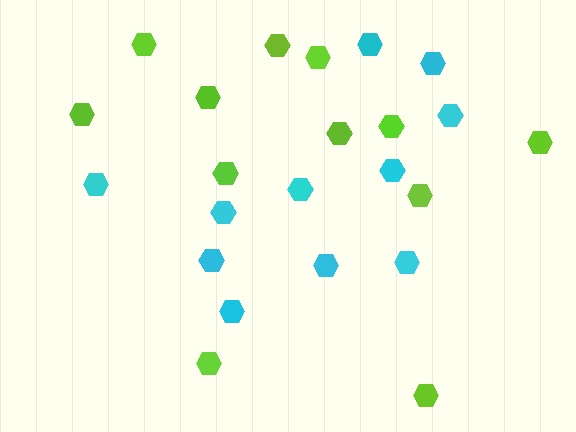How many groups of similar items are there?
There are 2 groups: one group of cyan hexagons (11) and one group of lime hexagons (12).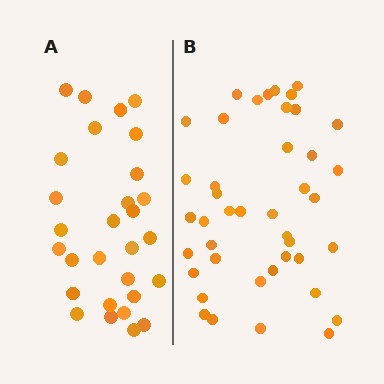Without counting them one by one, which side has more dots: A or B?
Region B (the right region) has more dots.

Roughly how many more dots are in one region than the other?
Region B has approximately 15 more dots than region A.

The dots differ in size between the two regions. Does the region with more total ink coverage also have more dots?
No. Region A has more total ink coverage because its dots are larger, but region B actually contains more individual dots. Total area can be misleading — the number of items is what matters here.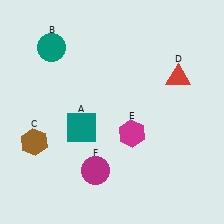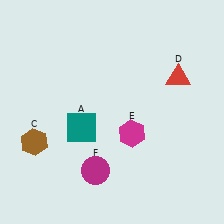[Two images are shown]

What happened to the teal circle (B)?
The teal circle (B) was removed in Image 2. It was in the top-left area of Image 1.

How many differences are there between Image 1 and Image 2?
There is 1 difference between the two images.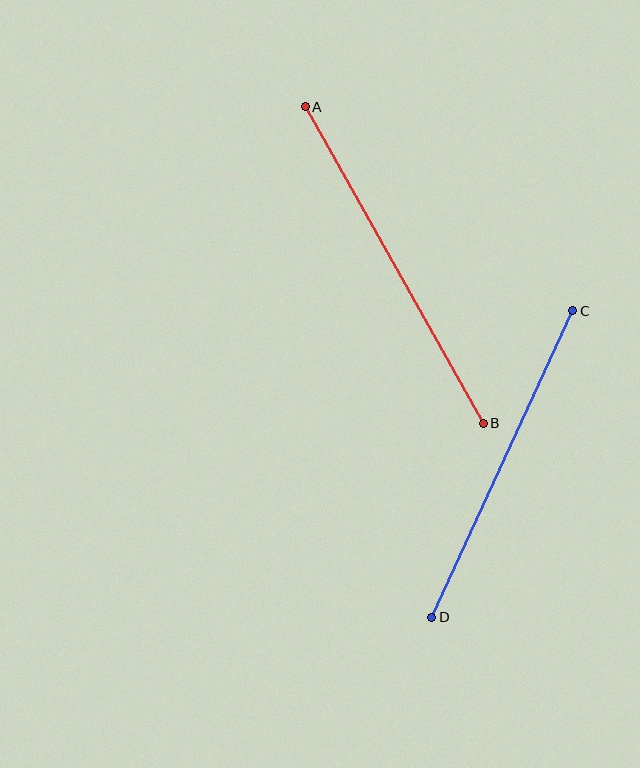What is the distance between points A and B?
The distance is approximately 363 pixels.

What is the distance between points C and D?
The distance is approximately 337 pixels.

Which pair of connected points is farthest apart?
Points A and B are farthest apart.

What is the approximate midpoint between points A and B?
The midpoint is at approximately (394, 265) pixels.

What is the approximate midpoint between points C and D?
The midpoint is at approximately (502, 464) pixels.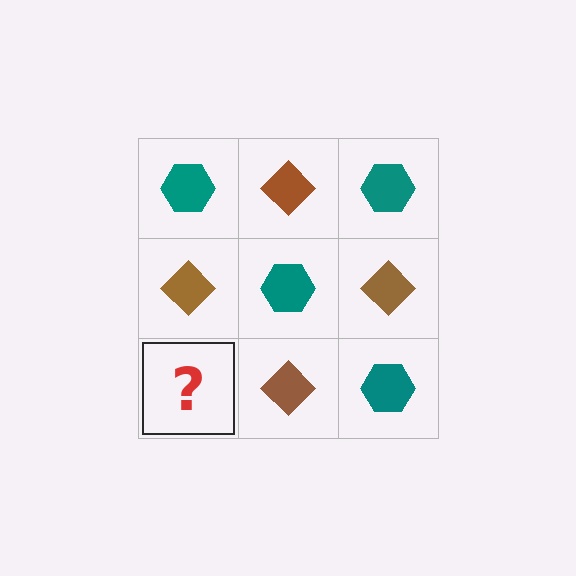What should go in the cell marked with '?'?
The missing cell should contain a teal hexagon.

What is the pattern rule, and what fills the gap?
The rule is that it alternates teal hexagon and brown diamond in a checkerboard pattern. The gap should be filled with a teal hexagon.